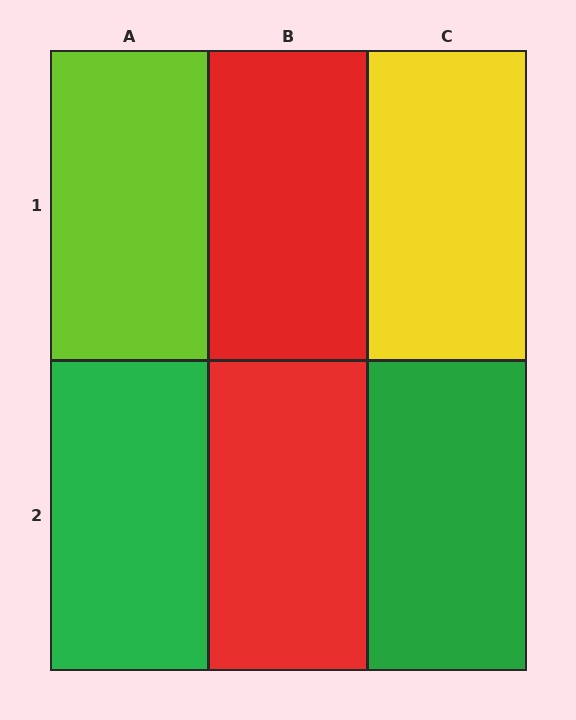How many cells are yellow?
1 cell is yellow.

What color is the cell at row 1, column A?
Lime.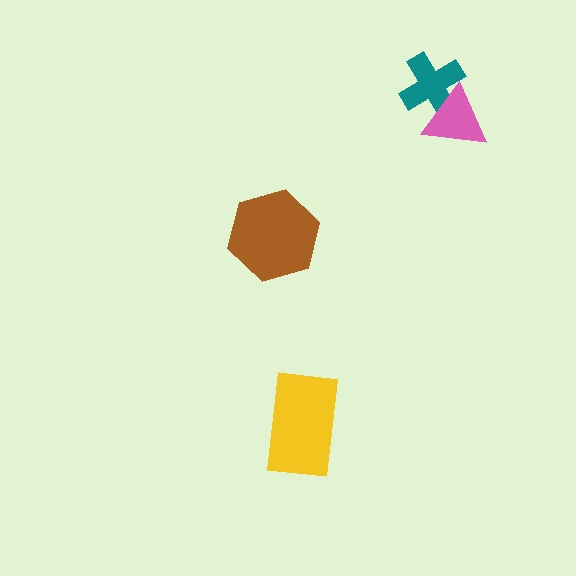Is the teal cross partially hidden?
Yes, it is partially covered by another shape.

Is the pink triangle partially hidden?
No, no other shape covers it.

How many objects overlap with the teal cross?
1 object overlaps with the teal cross.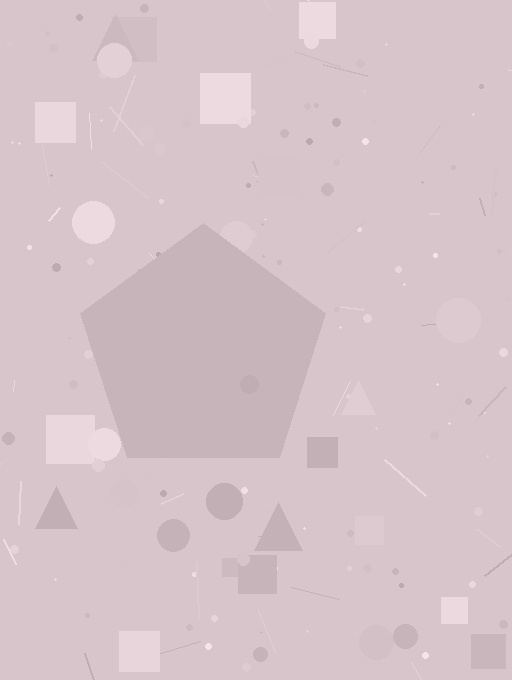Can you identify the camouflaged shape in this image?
The camouflaged shape is a pentagon.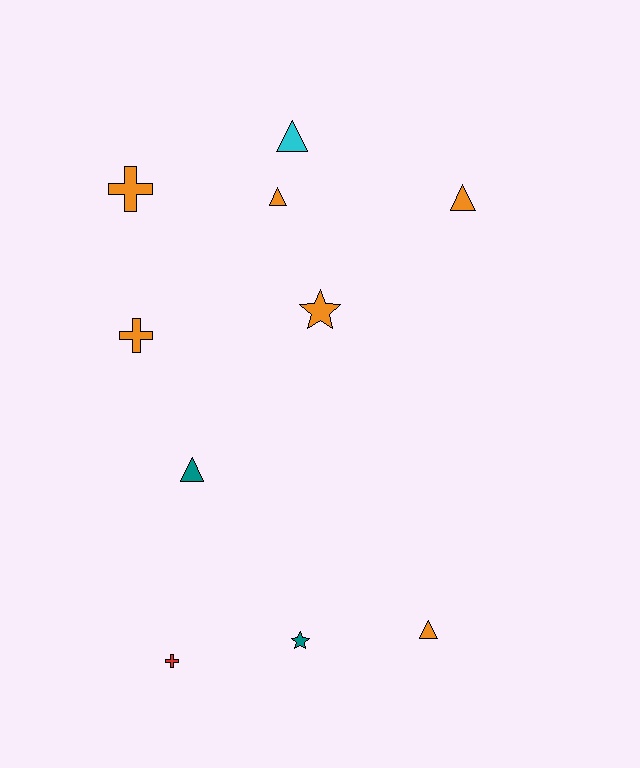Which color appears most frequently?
Orange, with 6 objects.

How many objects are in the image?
There are 10 objects.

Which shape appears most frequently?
Triangle, with 5 objects.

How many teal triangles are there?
There is 1 teal triangle.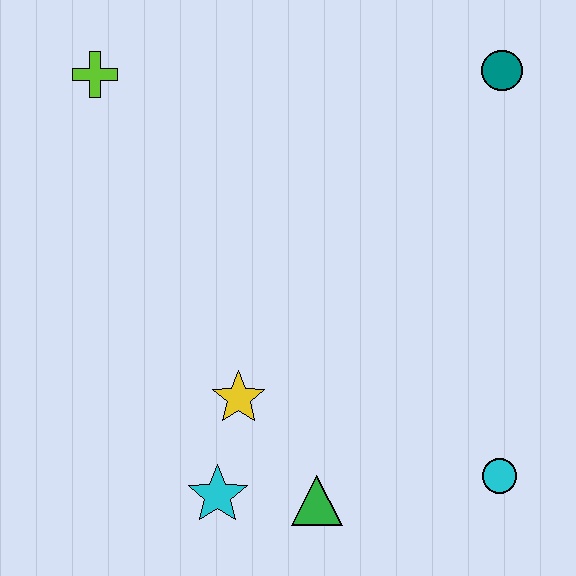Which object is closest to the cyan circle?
The green triangle is closest to the cyan circle.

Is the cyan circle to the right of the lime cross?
Yes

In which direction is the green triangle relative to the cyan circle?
The green triangle is to the left of the cyan circle.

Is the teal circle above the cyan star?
Yes